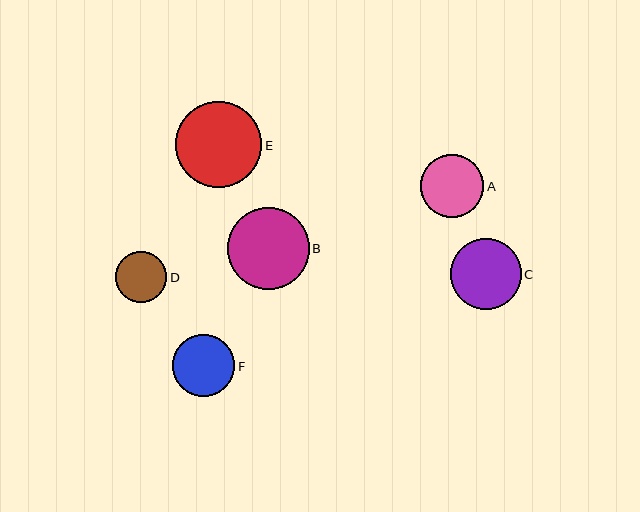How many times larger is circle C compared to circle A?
Circle C is approximately 1.1 times the size of circle A.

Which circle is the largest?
Circle E is the largest with a size of approximately 86 pixels.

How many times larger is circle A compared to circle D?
Circle A is approximately 1.2 times the size of circle D.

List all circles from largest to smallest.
From largest to smallest: E, B, C, A, F, D.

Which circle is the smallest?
Circle D is the smallest with a size of approximately 51 pixels.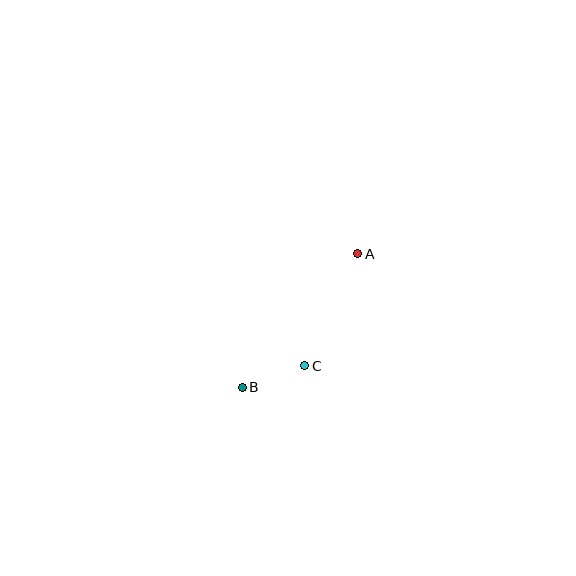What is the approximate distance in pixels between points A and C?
The distance between A and C is approximately 124 pixels.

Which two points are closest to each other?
Points B and C are closest to each other.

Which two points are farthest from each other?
Points A and B are farthest from each other.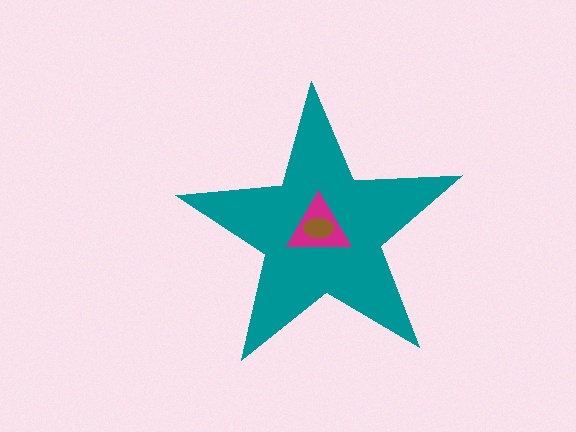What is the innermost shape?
The brown ellipse.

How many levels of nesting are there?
3.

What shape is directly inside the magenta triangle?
The brown ellipse.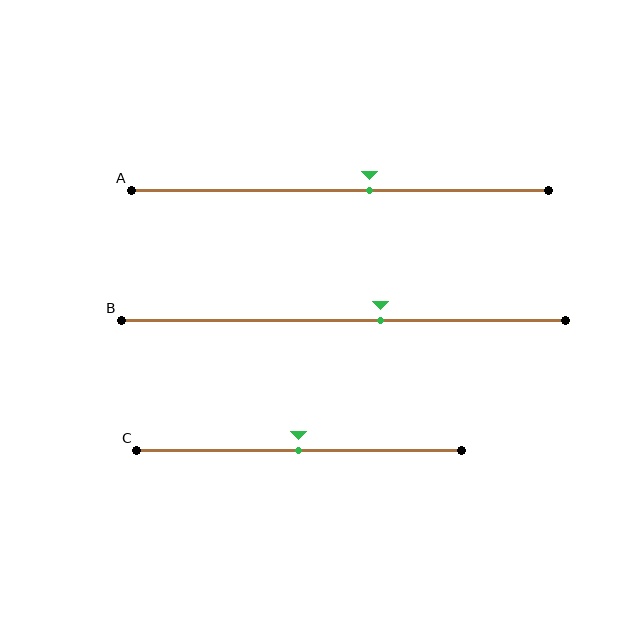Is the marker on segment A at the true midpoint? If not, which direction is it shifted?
No, the marker on segment A is shifted to the right by about 7% of the segment length.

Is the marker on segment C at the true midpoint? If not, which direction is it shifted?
Yes, the marker on segment C is at the true midpoint.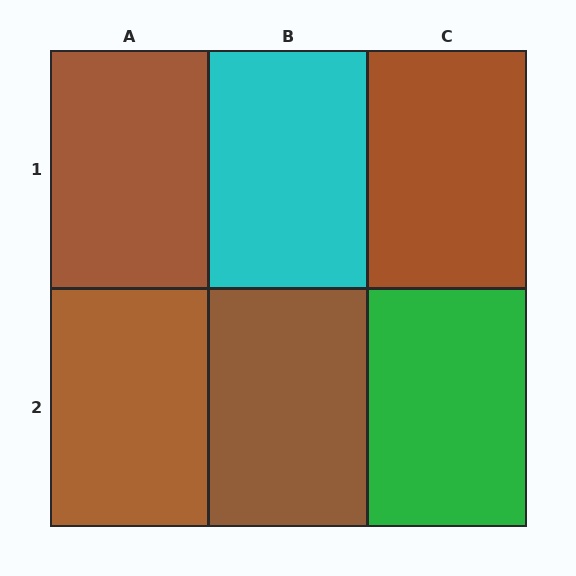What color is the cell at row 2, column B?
Brown.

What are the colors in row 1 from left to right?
Brown, cyan, brown.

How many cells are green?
1 cell is green.